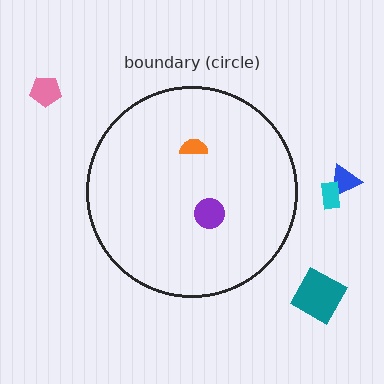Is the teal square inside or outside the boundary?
Outside.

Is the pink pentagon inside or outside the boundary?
Outside.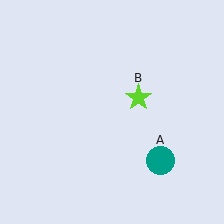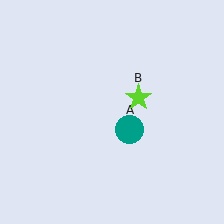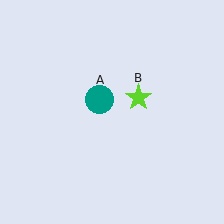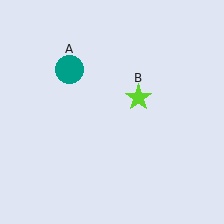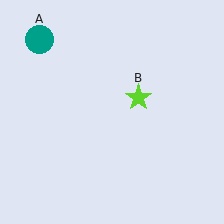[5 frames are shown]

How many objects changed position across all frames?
1 object changed position: teal circle (object A).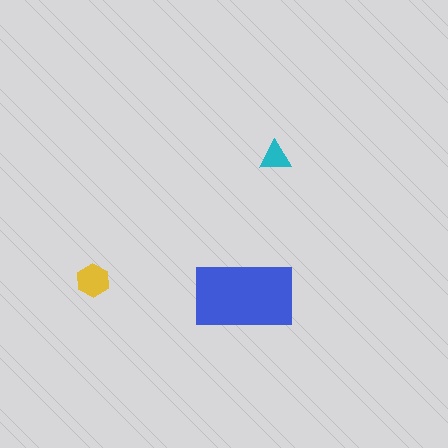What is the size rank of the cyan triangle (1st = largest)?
3rd.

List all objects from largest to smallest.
The blue rectangle, the yellow hexagon, the cyan triangle.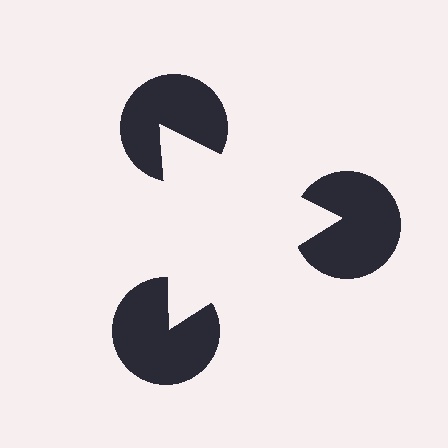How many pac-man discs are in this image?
There are 3 — one at each vertex of the illusory triangle.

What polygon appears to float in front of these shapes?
An illusory triangle — its edges are inferred from the aligned wedge cuts in the pac-man discs, not physically drawn.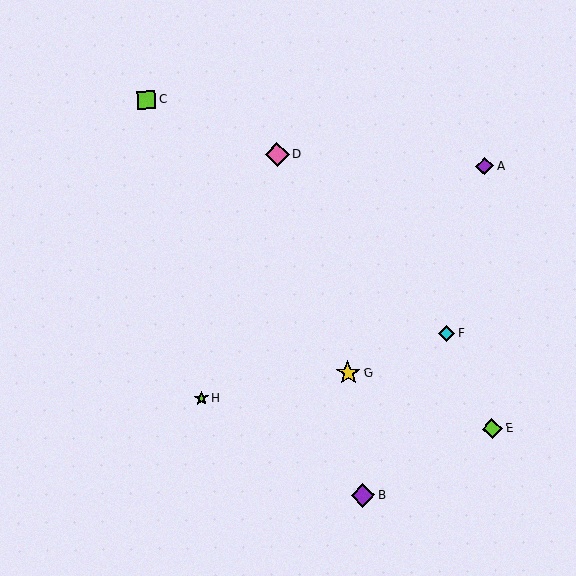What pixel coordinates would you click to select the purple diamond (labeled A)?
Click at (484, 166) to select the purple diamond A.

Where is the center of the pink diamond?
The center of the pink diamond is at (277, 154).